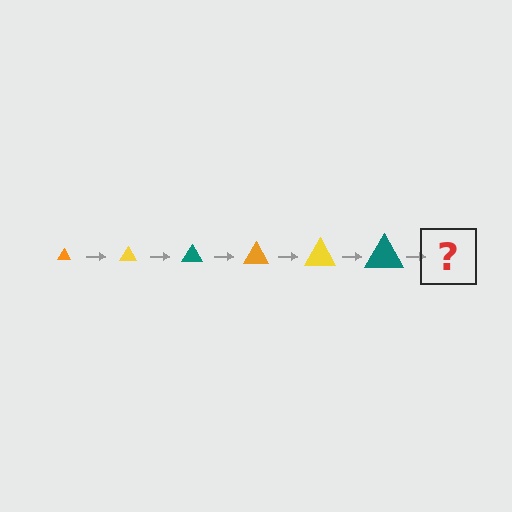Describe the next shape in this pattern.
It should be an orange triangle, larger than the previous one.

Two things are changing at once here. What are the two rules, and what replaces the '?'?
The two rules are that the triangle grows larger each step and the color cycles through orange, yellow, and teal. The '?' should be an orange triangle, larger than the previous one.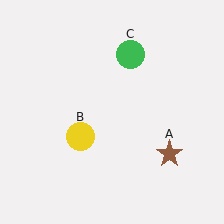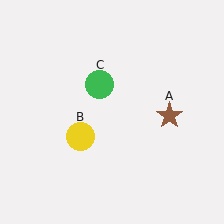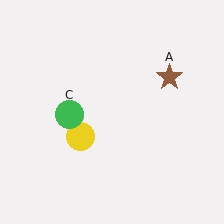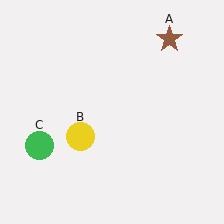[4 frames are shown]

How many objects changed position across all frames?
2 objects changed position: brown star (object A), green circle (object C).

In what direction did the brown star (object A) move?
The brown star (object A) moved up.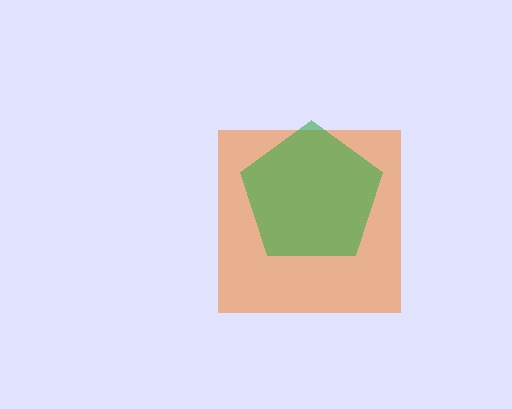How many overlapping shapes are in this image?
There are 2 overlapping shapes in the image.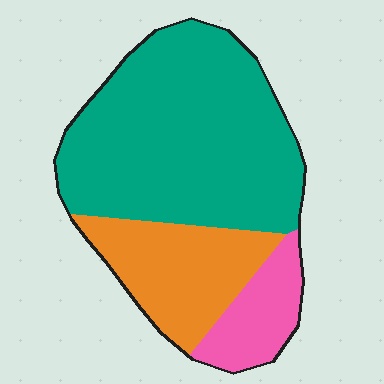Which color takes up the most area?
Teal, at roughly 60%.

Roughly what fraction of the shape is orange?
Orange takes up between a sixth and a third of the shape.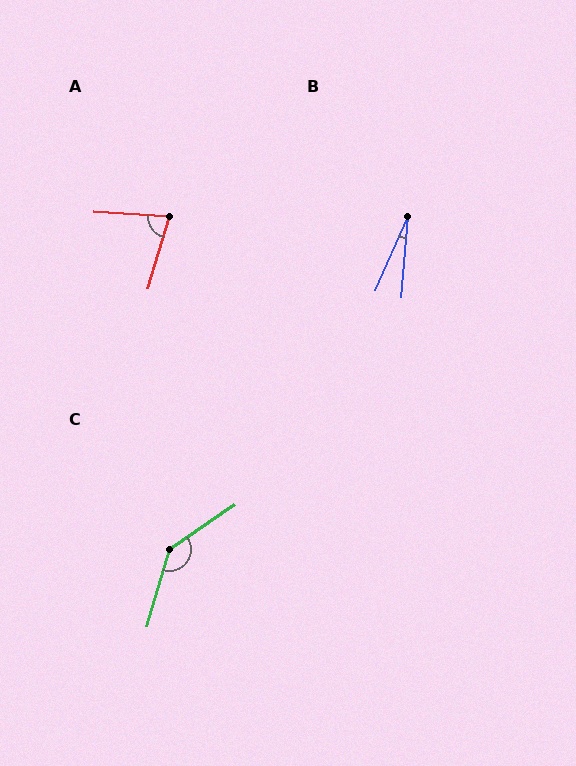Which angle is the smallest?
B, at approximately 19 degrees.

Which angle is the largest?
C, at approximately 141 degrees.